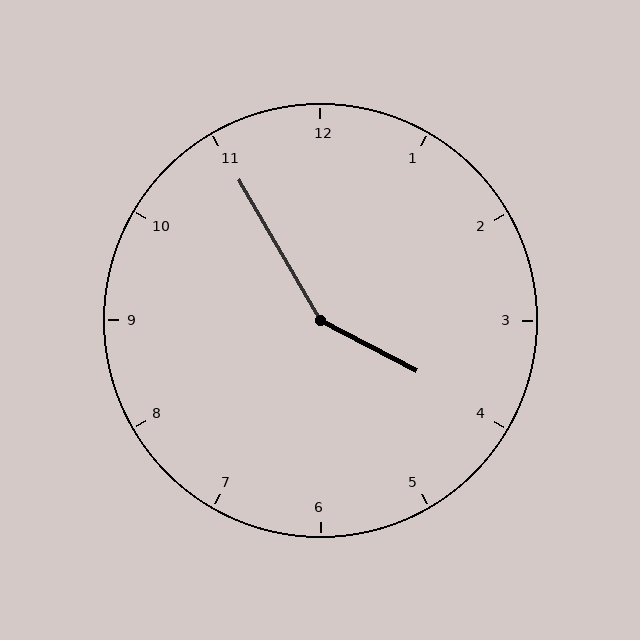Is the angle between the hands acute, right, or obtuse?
It is obtuse.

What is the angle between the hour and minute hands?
Approximately 148 degrees.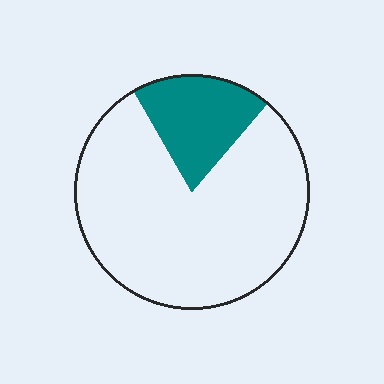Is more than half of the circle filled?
No.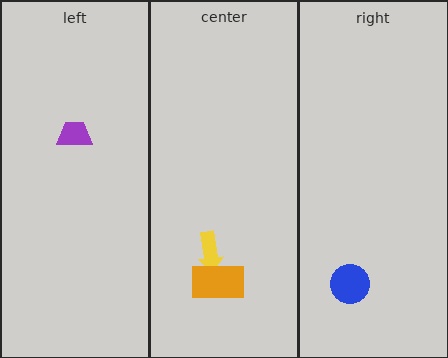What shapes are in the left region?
The purple trapezoid.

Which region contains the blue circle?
The right region.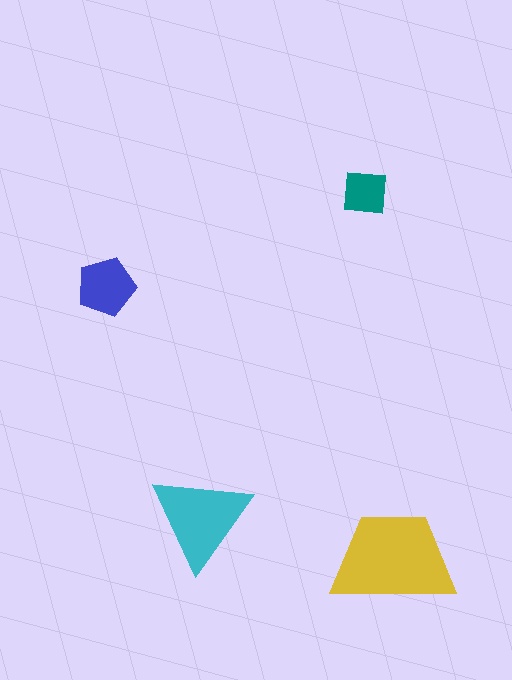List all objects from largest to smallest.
The yellow trapezoid, the cyan triangle, the blue pentagon, the teal square.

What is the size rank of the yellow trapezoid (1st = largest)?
1st.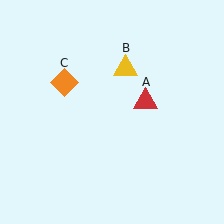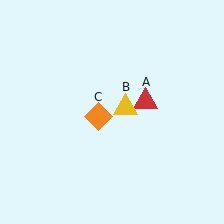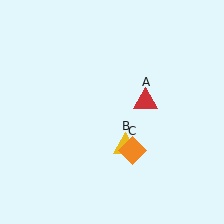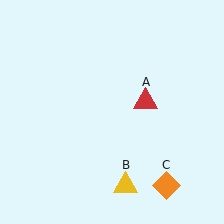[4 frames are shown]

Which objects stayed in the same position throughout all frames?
Red triangle (object A) remained stationary.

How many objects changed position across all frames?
2 objects changed position: yellow triangle (object B), orange diamond (object C).